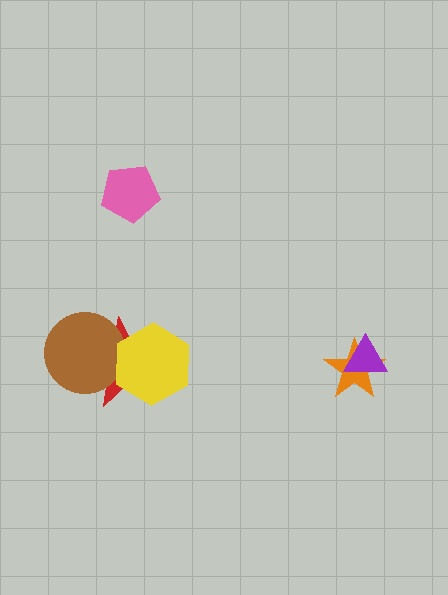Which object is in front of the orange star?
The purple triangle is in front of the orange star.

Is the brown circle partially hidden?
Yes, it is partially covered by another shape.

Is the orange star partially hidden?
Yes, it is partially covered by another shape.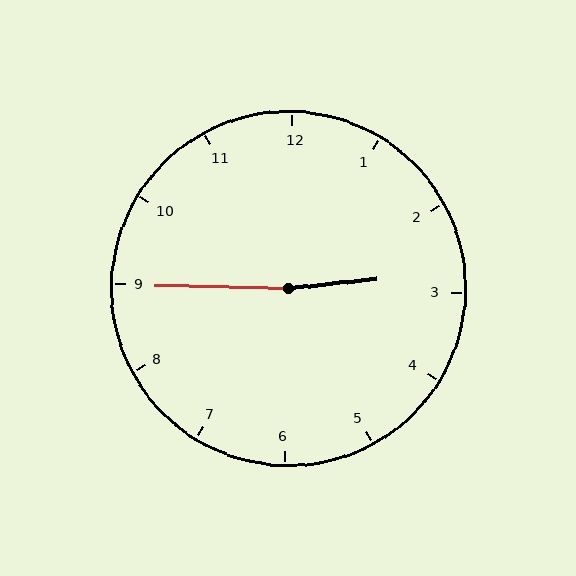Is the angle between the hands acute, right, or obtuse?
It is obtuse.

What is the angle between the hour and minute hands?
Approximately 172 degrees.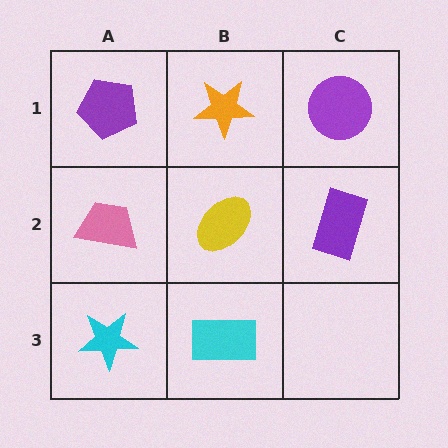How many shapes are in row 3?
2 shapes.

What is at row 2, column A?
A pink trapezoid.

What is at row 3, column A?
A cyan star.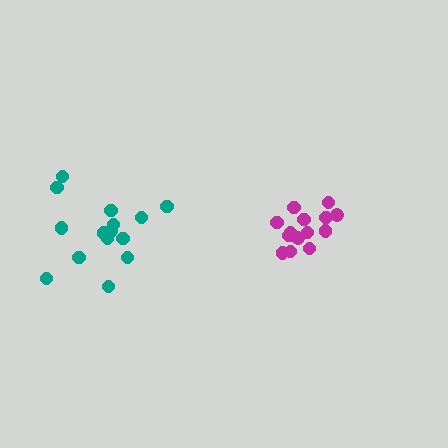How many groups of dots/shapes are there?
There are 2 groups.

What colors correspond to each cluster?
The clusters are colored: teal, magenta.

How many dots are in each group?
Group 1: 15 dots, Group 2: 14 dots (29 total).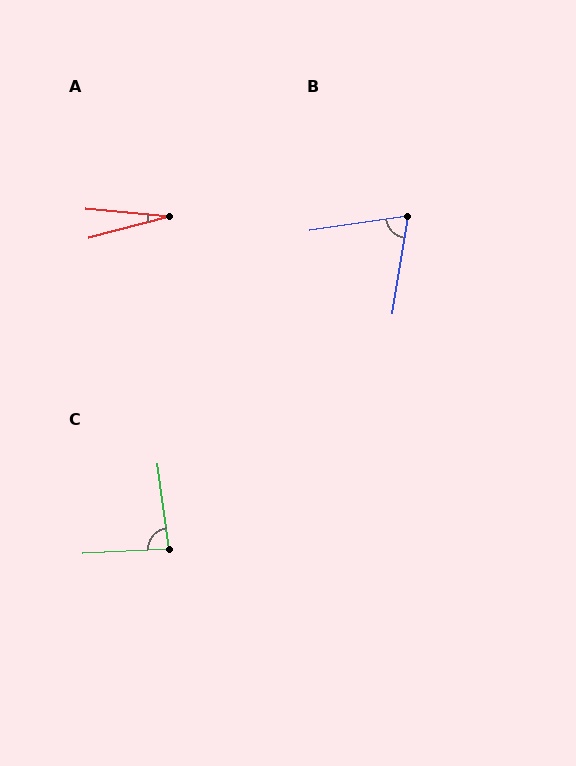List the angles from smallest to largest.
A (19°), B (73°), C (85°).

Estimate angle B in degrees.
Approximately 73 degrees.